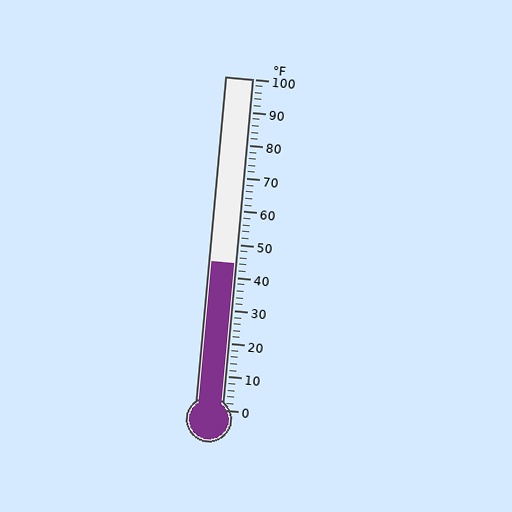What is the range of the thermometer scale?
The thermometer scale ranges from 0°F to 100°F.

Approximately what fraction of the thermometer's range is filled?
The thermometer is filled to approximately 45% of its range.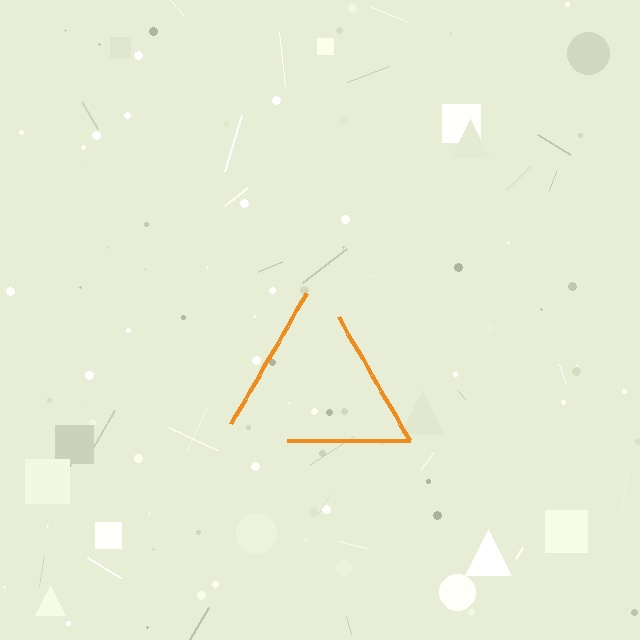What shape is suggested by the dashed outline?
The dashed outline suggests a triangle.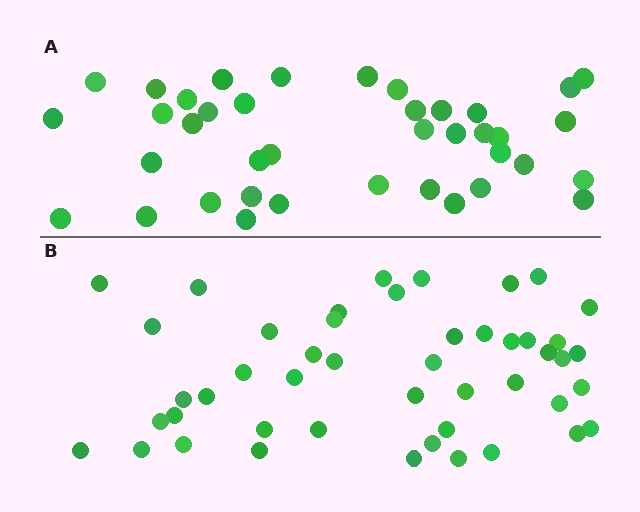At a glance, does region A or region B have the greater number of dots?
Region B (the bottom region) has more dots.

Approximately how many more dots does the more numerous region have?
Region B has roughly 8 or so more dots than region A.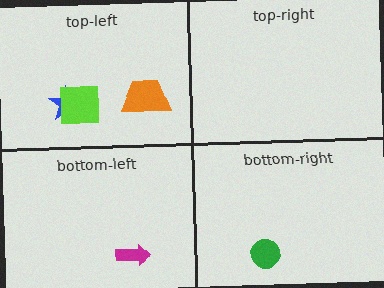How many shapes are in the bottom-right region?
1.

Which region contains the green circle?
The bottom-right region.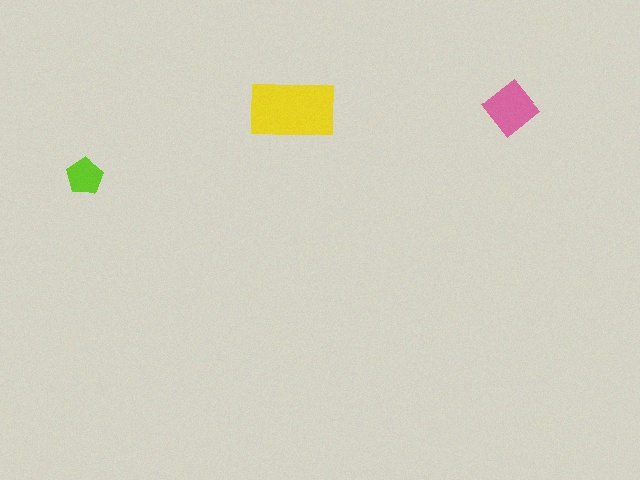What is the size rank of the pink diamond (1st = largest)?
2nd.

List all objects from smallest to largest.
The lime pentagon, the pink diamond, the yellow rectangle.